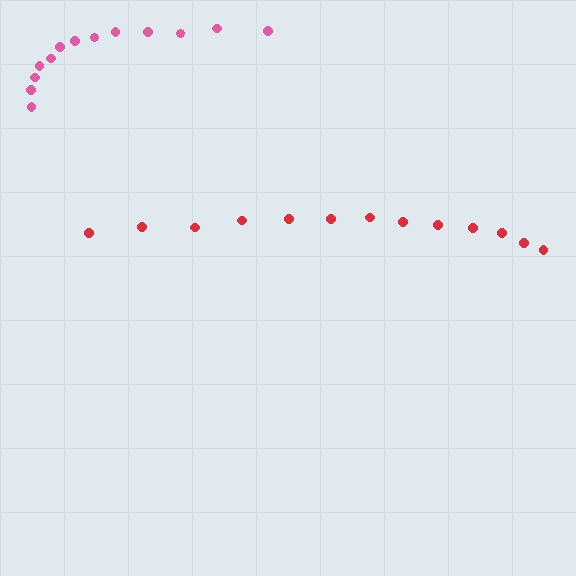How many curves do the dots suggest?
There are 2 distinct paths.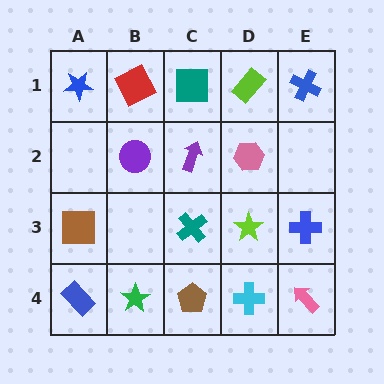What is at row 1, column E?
A blue cross.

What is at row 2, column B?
A purple circle.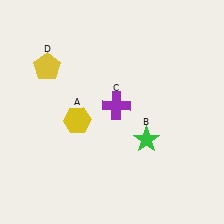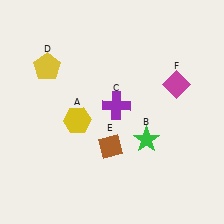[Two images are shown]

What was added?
A brown diamond (E), a magenta diamond (F) were added in Image 2.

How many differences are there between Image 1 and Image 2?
There are 2 differences between the two images.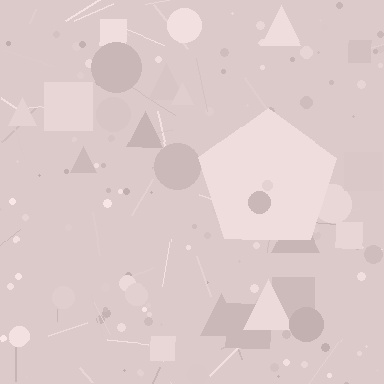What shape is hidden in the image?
A pentagon is hidden in the image.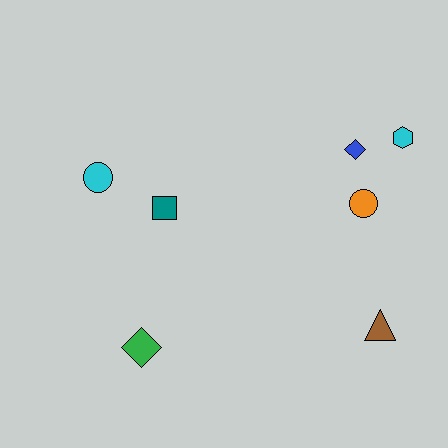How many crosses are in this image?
There are no crosses.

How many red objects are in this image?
There are no red objects.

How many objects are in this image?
There are 7 objects.